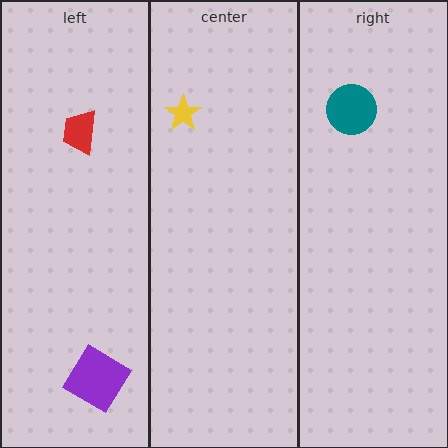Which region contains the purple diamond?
The left region.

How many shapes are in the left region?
2.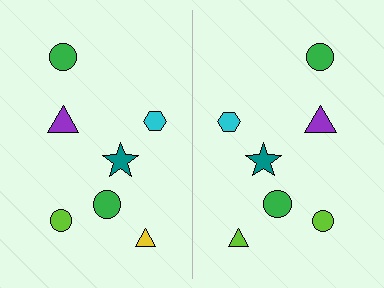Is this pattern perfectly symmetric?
No, the pattern is not perfectly symmetric. The lime triangle on the right side breaks the symmetry — its mirror counterpart is yellow.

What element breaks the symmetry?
The lime triangle on the right side breaks the symmetry — its mirror counterpart is yellow.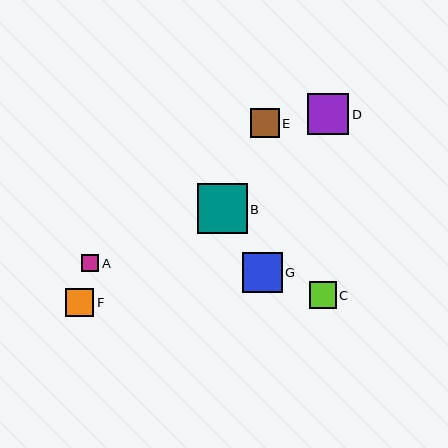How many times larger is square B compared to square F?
Square B is approximately 1.7 times the size of square F.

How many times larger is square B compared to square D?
Square B is approximately 1.2 times the size of square D.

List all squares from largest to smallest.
From largest to smallest: B, D, G, F, E, C, A.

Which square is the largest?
Square B is the largest with a size of approximately 50 pixels.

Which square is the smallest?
Square A is the smallest with a size of approximately 17 pixels.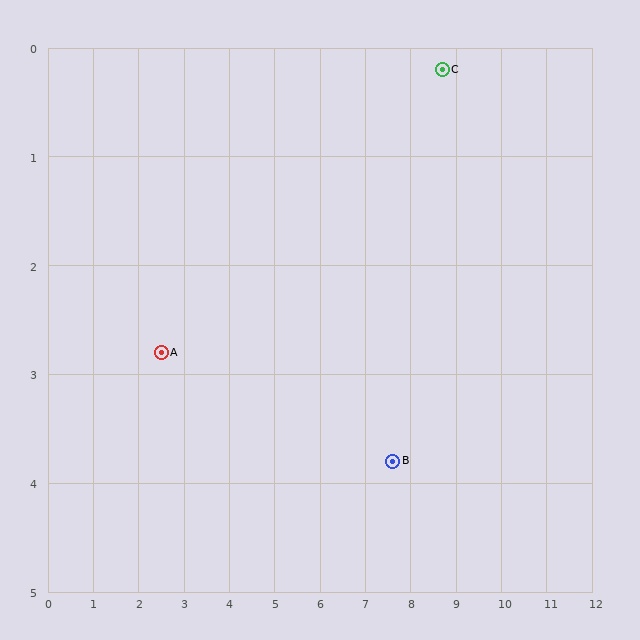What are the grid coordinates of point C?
Point C is at approximately (8.7, 0.2).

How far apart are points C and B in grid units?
Points C and B are about 3.8 grid units apart.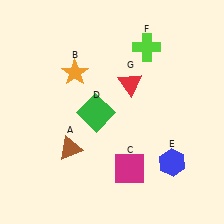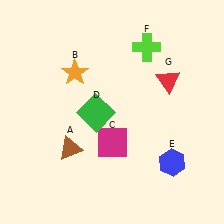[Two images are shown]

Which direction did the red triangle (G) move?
The red triangle (G) moved right.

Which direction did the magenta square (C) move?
The magenta square (C) moved up.